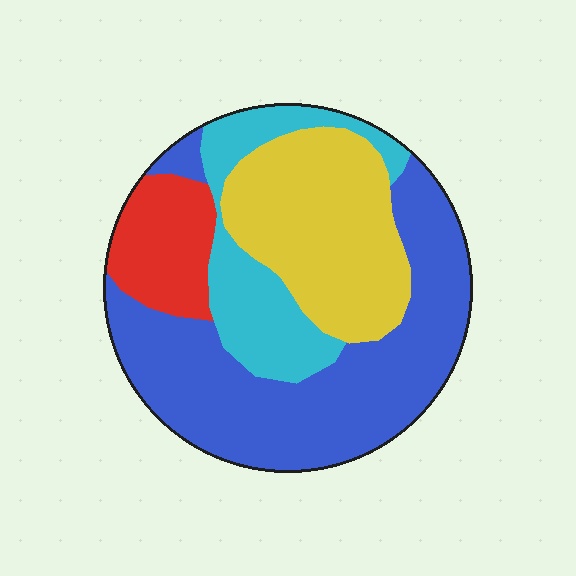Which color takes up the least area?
Red, at roughly 10%.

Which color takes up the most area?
Blue, at roughly 45%.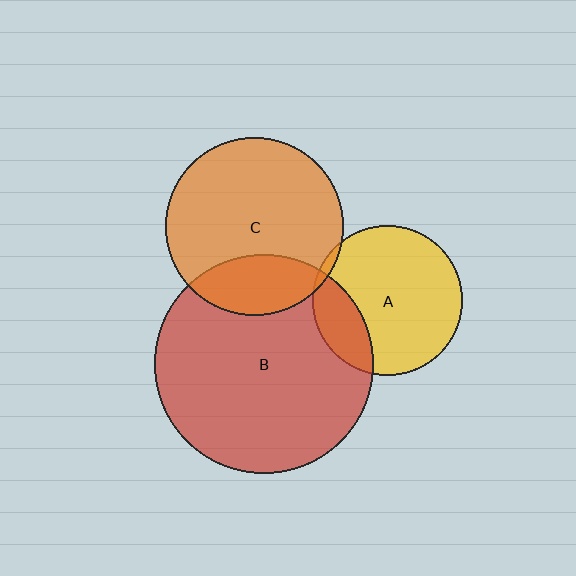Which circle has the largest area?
Circle B (red).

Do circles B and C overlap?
Yes.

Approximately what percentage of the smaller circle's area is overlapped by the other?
Approximately 25%.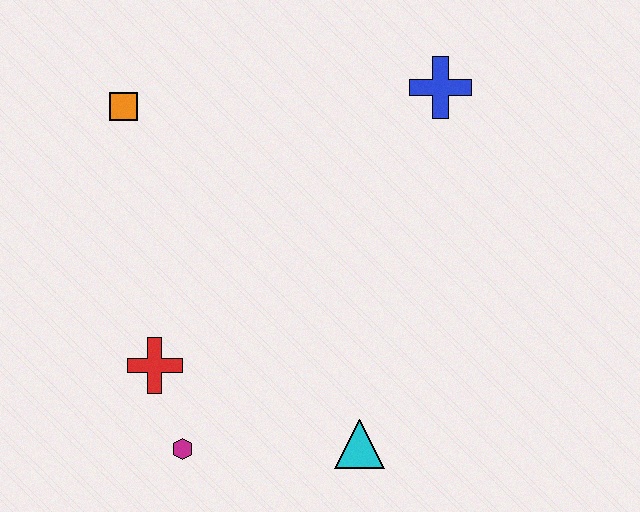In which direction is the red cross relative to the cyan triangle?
The red cross is to the left of the cyan triangle.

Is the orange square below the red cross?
No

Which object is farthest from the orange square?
The cyan triangle is farthest from the orange square.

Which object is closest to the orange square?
The red cross is closest to the orange square.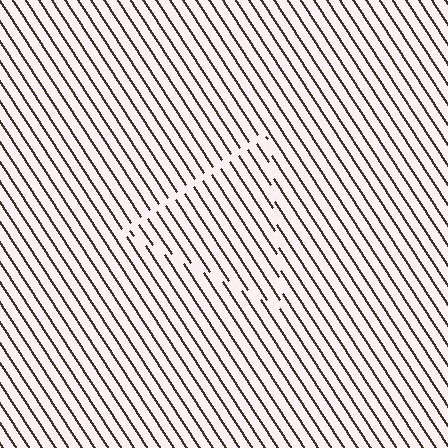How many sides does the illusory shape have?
3 sides — the line-ends trace a triangle.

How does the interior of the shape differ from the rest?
The interior of the shape contains the same grating, shifted by half a period — the contour is defined by the phase discontinuity where line-ends from the inner and outer gratings abut.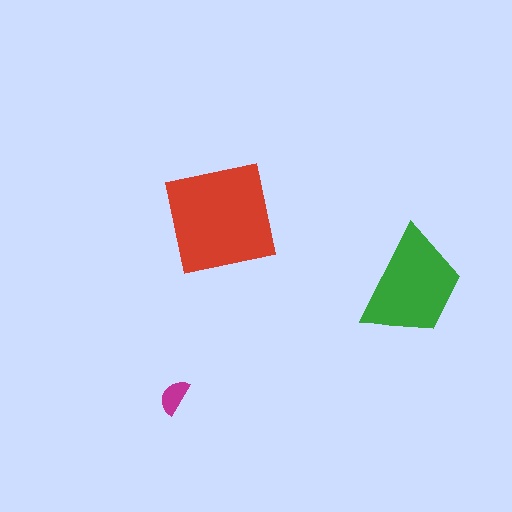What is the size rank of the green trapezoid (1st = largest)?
2nd.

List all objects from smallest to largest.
The magenta semicircle, the green trapezoid, the red square.